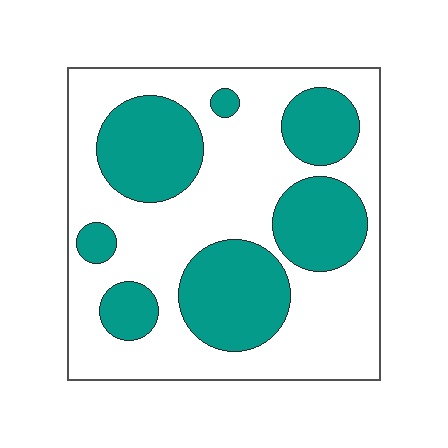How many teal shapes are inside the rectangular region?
7.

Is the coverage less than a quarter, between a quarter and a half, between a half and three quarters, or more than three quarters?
Between a quarter and a half.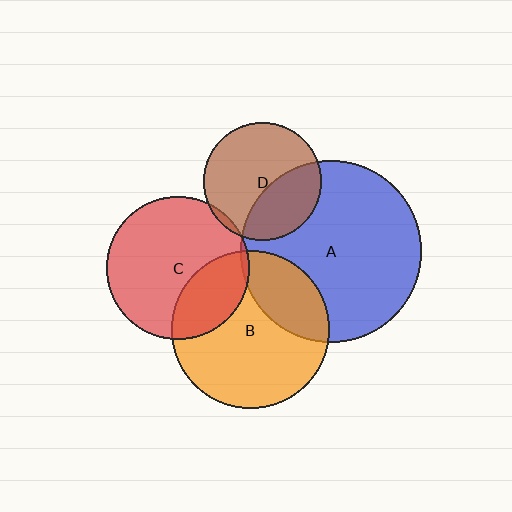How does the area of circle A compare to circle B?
Approximately 1.3 times.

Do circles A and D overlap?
Yes.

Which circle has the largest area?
Circle A (blue).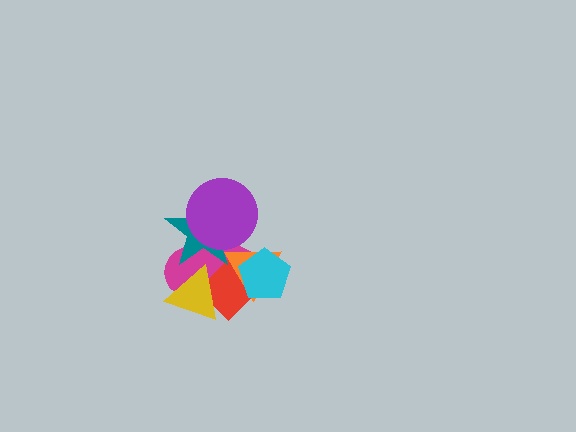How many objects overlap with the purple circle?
2 objects overlap with the purple circle.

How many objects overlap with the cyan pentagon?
3 objects overlap with the cyan pentagon.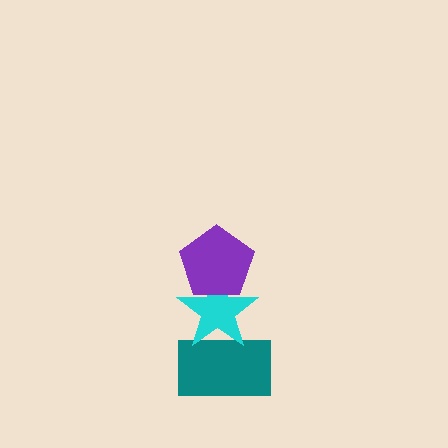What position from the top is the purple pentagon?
The purple pentagon is 1st from the top.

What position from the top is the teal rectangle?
The teal rectangle is 3rd from the top.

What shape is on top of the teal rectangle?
The cyan star is on top of the teal rectangle.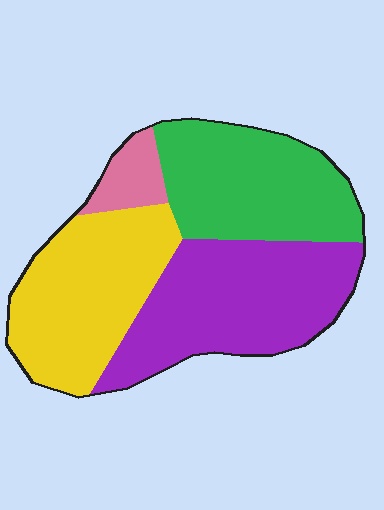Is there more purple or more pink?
Purple.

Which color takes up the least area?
Pink, at roughly 5%.